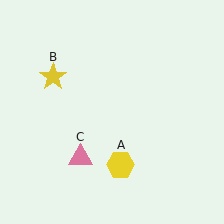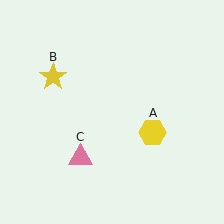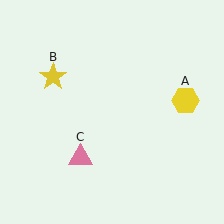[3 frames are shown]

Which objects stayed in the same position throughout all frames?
Yellow star (object B) and pink triangle (object C) remained stationary.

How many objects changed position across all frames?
1 object changed position: yellow hexagon (object A).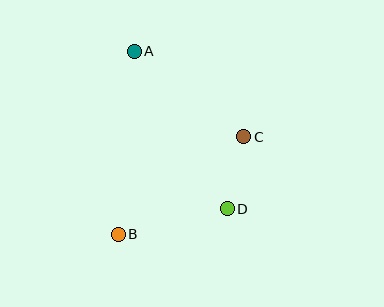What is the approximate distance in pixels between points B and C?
The distance between B and C is approximately 159 pixels.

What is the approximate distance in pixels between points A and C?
The distance between A and C is approximately 139 pixels.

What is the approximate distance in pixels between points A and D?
The distance between A and D is approximately 183 pixels.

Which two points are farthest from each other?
Points A and B are farthest from each other.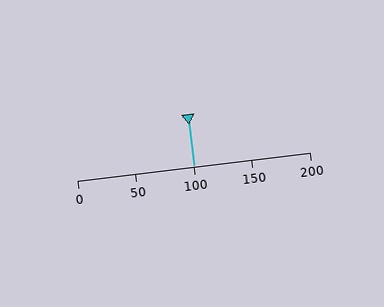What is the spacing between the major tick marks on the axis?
The major ticks are spaced 50 apart.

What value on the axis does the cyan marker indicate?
The marker indicates approximately 100.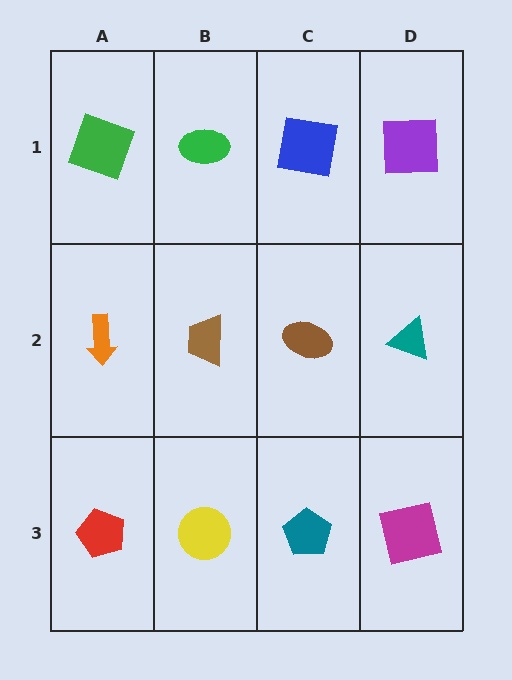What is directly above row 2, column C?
A blue square.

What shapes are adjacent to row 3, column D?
A teal triangle (row 2, column D), a teal pentagon (row 3, column C).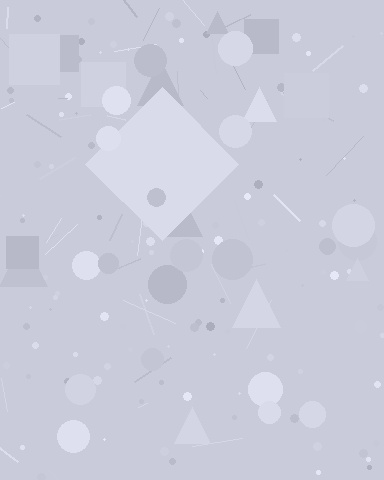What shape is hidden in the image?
A diamond is hidden in the image.